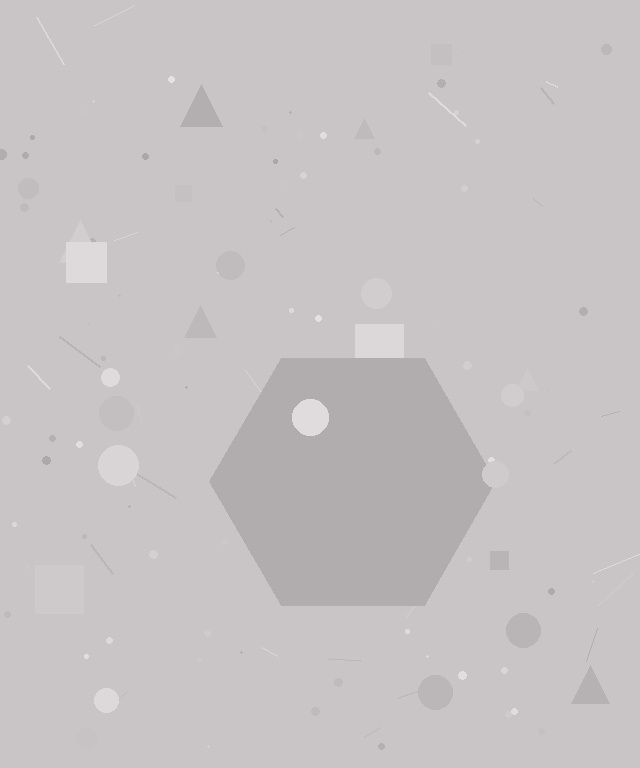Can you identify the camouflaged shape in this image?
The camouflaged shape is a hexagon.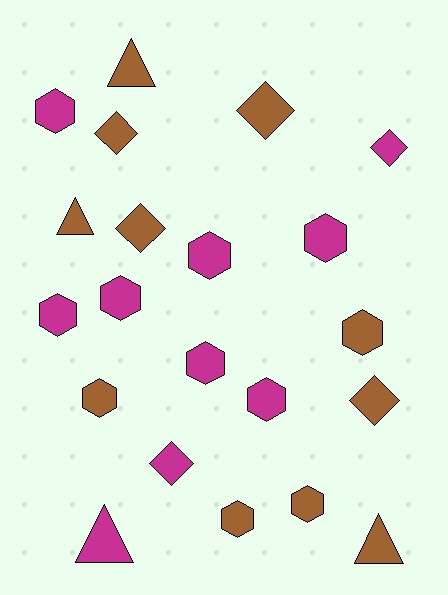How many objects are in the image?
There are 21 objects.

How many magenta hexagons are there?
There are 7 magenta hexagons.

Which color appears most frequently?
Brown, with 11 objects.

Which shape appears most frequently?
Hexagon, with 11 objects.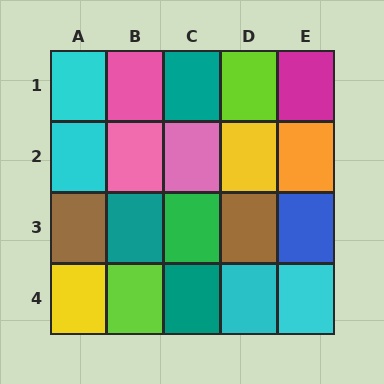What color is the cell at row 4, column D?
Cyan.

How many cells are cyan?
4 cells are cyan.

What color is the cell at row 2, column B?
Pink.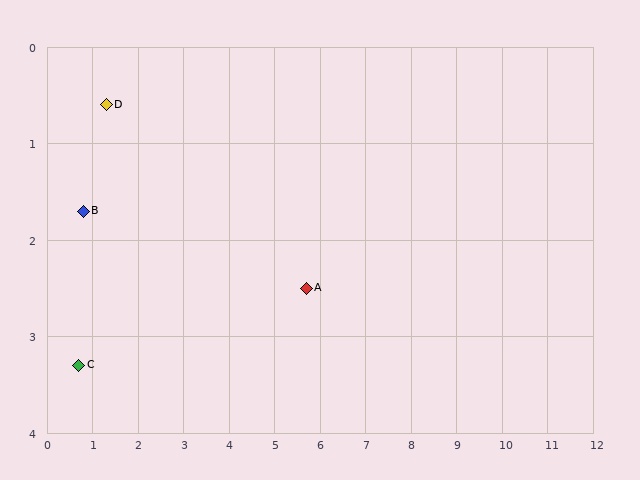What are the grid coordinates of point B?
Point B is at approximately (0.8, 1.7).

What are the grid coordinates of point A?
Point A is at approximately (5.7, 2.5).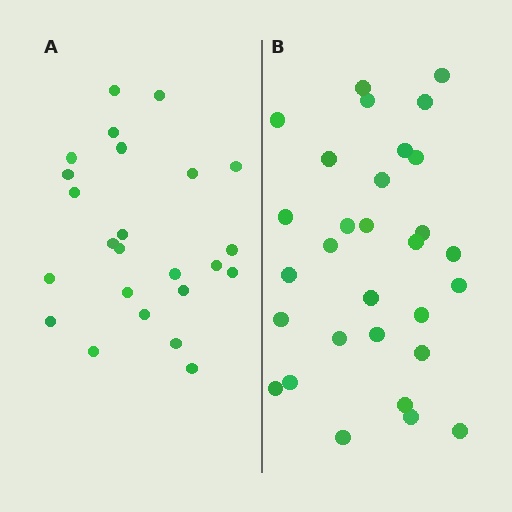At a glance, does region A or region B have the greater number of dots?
Region B (the right region) has more dots.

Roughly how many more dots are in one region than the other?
Region B has about 6 more dots than region A.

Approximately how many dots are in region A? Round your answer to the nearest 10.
About 20 dots. (The exact count is 24, which rounds to 20.)